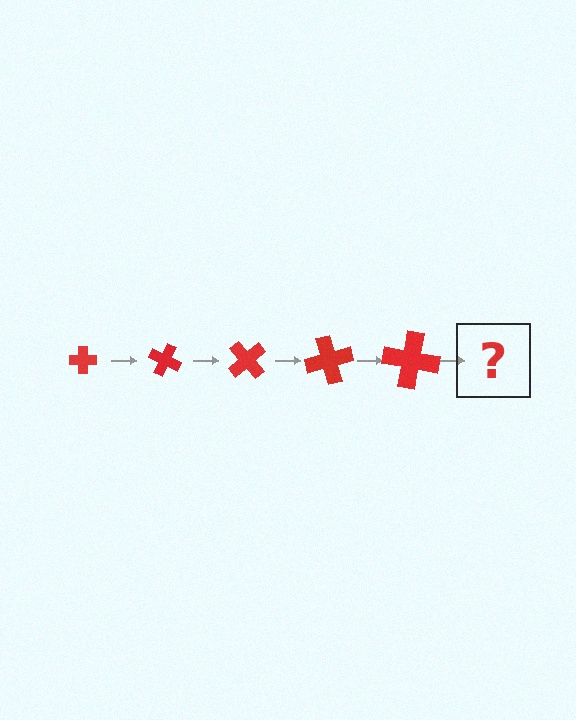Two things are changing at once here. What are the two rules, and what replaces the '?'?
The two rules are that the cross grows larger each step and it rotates 25 degrees each step. The '?' should be a cross, larger than the previous one and rotated 125 degrees from the start.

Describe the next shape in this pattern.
It should be a cross, larger than the previous one and rotated 125 degrees from the start.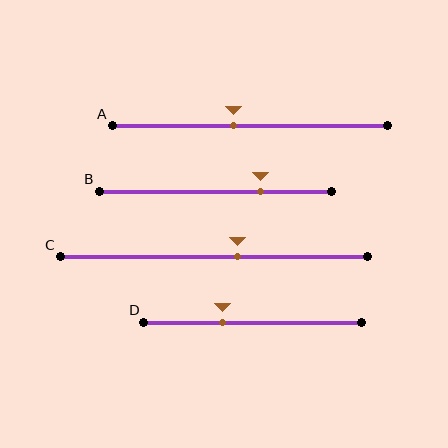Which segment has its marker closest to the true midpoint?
Segment A has its marker closest to the true midpoint.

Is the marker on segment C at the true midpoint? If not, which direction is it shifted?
No, the marker on segment C is shifted to the right by about 8% of the segment length.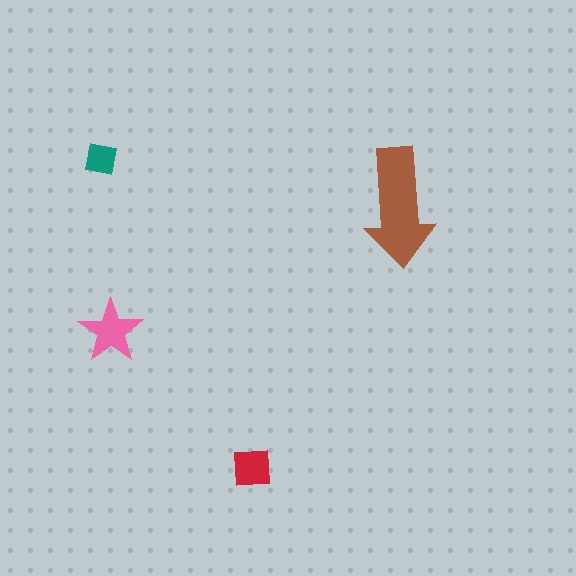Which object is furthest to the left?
The teal square is leftmost.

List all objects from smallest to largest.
The teal square, the red square, the pink star, the brown arrow.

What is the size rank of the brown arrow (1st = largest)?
1st.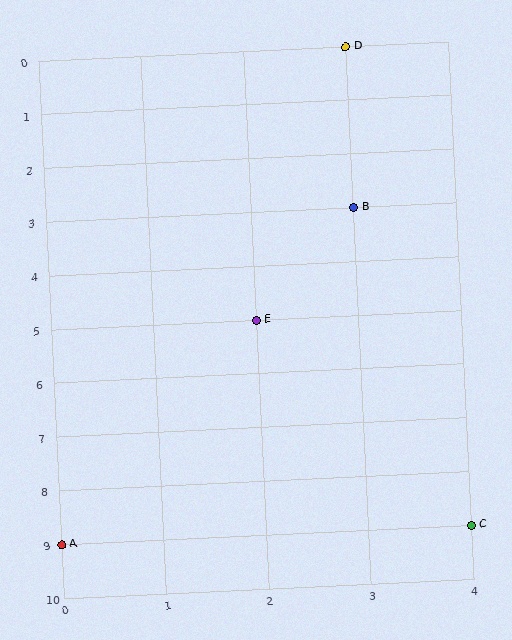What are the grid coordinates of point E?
Point E is at grid coordinates (2, 5).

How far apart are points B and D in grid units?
Points B and D are 3 rows apart.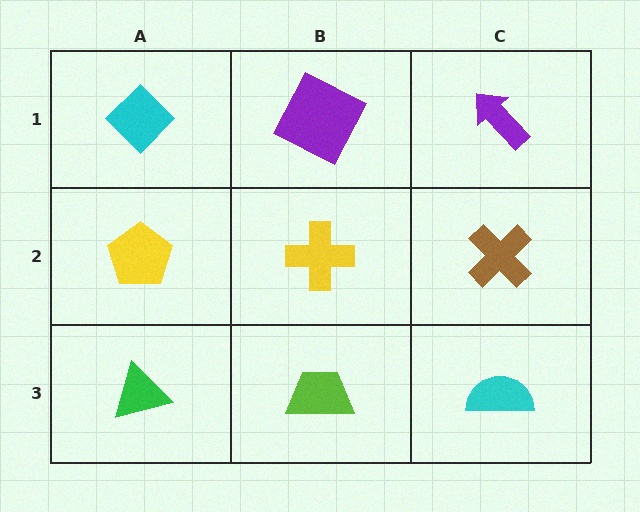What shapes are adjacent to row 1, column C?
A brown cross (row 2, column C), a purple square (row 1, column B).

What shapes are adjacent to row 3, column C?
A brown cross (row 2, column C), a lime trapezoid (row 3, column B).